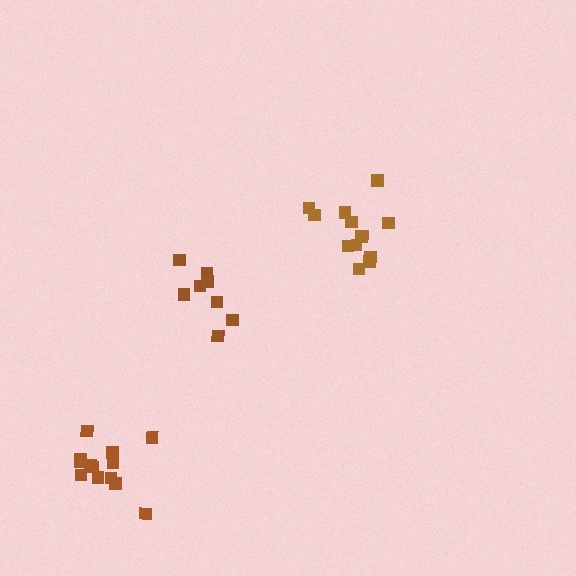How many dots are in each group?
Group 1: 8 dots, Group 2: 13 dots, Group 3: 13 dots (34 total).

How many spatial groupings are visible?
There are 3 spatial groupings.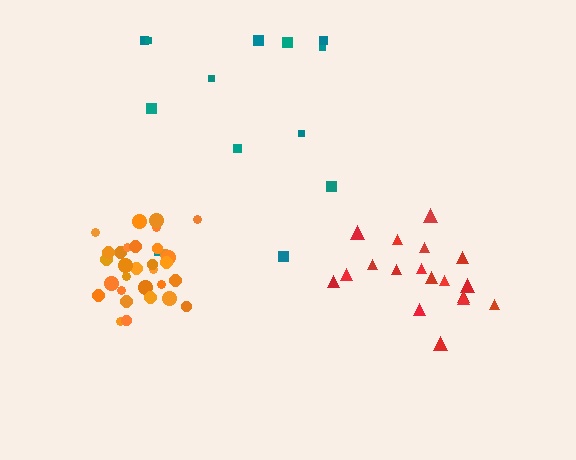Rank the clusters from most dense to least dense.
orange, red, teal.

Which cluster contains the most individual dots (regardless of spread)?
Orange (31).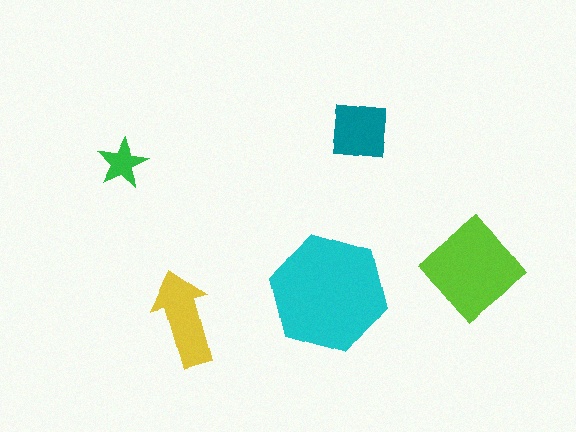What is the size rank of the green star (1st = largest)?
5th.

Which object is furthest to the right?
The lime diamond is rightmost.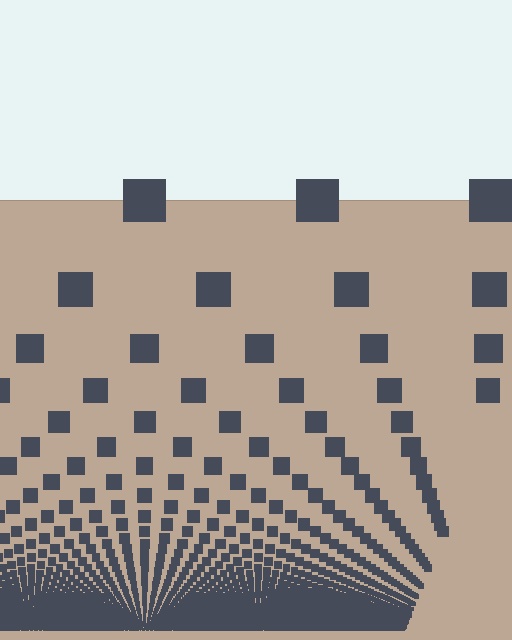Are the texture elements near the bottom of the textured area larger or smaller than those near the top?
Smaller. The gradient is inverted — elements near the bottom are smaller and denser.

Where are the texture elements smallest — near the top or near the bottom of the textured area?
Near the bottom.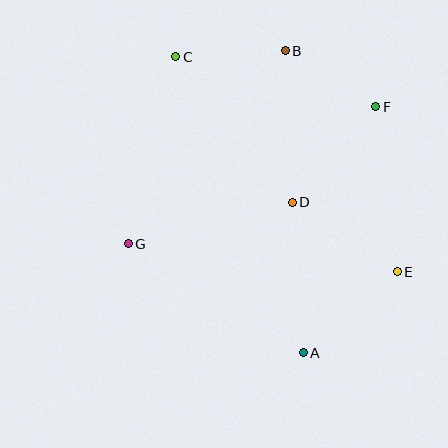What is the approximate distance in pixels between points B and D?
The distance between B and D is approximately 152 pixels.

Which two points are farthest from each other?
Points A and C are farthest from each other.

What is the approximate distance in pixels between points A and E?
The distance between A and E is approximately 124 pixels.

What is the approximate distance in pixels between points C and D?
The distance between C and D is approximately 186 pixels.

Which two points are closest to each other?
Points B and F are closest to each other.